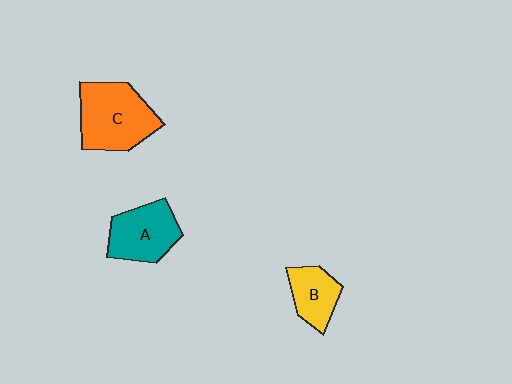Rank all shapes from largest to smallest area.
From largest to smallest: C (orange), A (teal), B (yellow).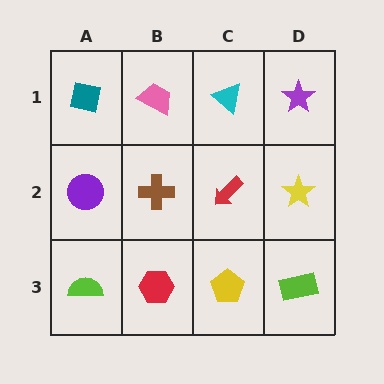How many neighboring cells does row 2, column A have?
3.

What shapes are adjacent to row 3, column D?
A yellow star (row 2, column D), a yellow pentagon (row 3, column C).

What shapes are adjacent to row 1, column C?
A red arrow (row 2, column C), a pink trapezoid (row 1, column B), a purple star (row 1, column D).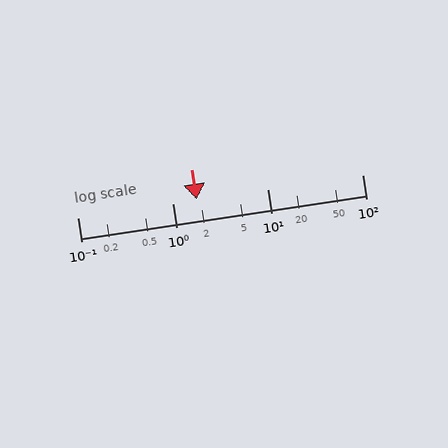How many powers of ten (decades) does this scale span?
The scale spans 3 decades, from 0.1 to 100.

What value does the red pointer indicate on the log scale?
The pointer indicates approximately 1.8.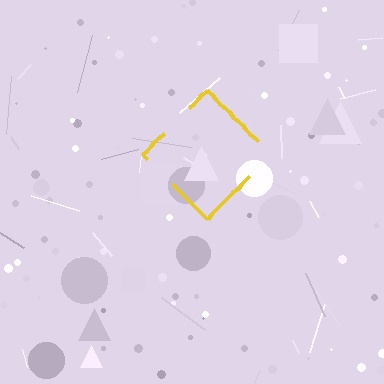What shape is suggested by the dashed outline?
The dashed outline suggests a diamond.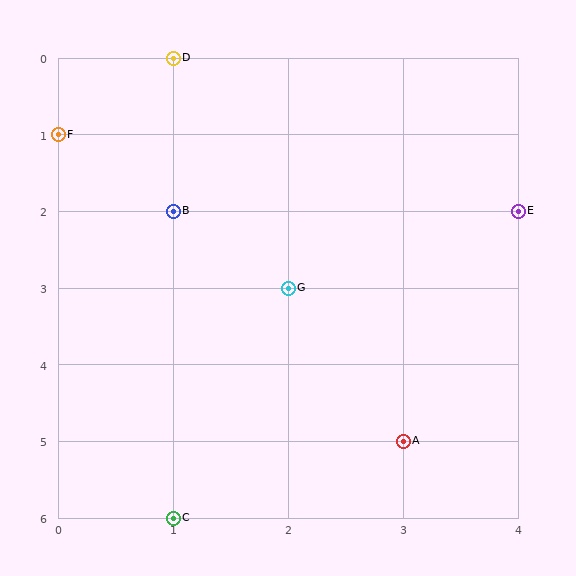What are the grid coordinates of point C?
Point C is at grid coordinates (1, 6).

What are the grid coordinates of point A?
Point A is at grid coordinates (3, 5).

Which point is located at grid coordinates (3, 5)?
Point A is at (3, 5).